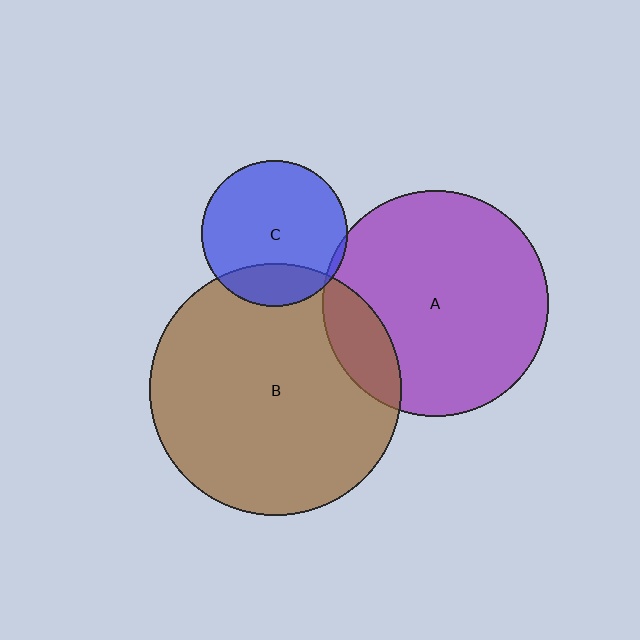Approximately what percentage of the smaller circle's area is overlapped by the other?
Approximately 20%.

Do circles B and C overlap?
Yes.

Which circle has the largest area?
Circle B (brown).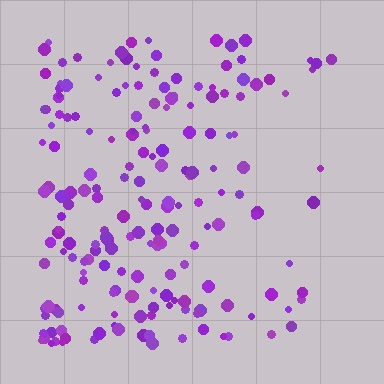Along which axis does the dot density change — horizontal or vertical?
Horizontal.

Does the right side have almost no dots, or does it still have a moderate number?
Still a moderate number, just noticeably fewer than the left.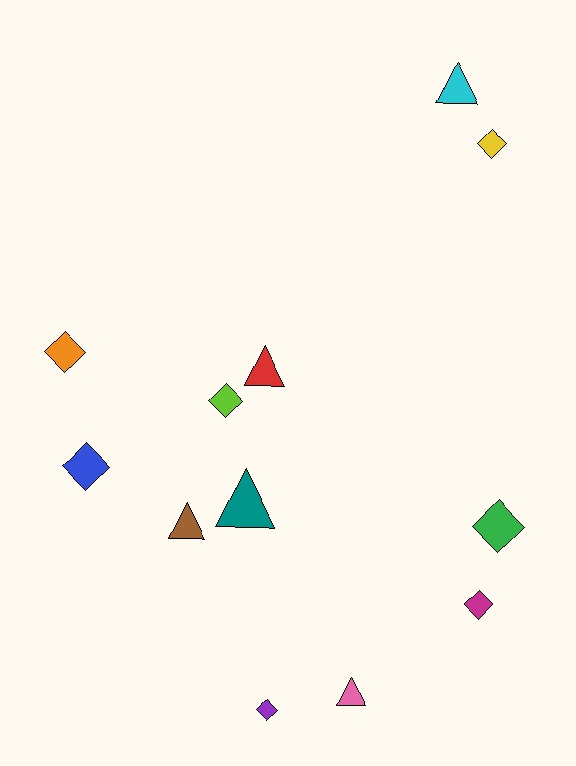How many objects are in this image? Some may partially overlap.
There are 12 objects.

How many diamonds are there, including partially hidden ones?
There are 7 diamonds.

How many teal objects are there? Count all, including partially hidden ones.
There is 1 teal object.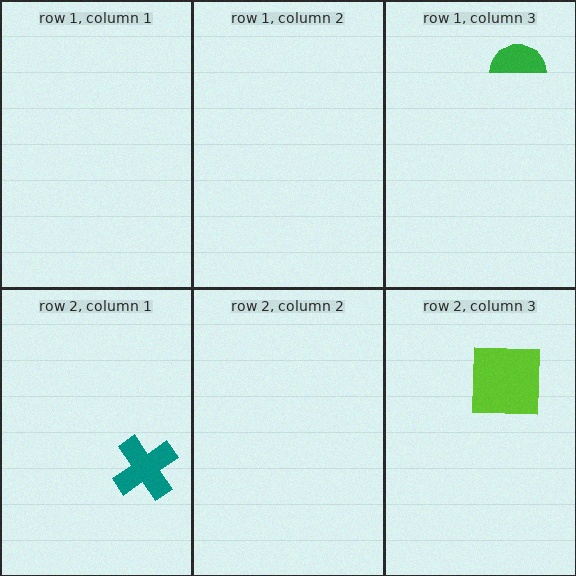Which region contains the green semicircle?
The row 1, column 3 region.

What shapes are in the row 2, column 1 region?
The teal cross.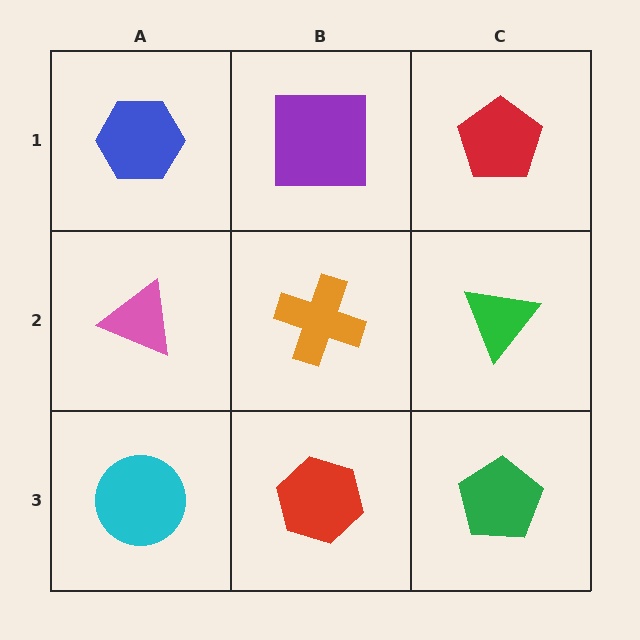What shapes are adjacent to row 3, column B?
An orange cross (row 2, column B), a cyan circle (row 3, column A), a green pentagon (row 3, column C).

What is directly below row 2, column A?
A cyan circle.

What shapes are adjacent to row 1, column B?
An orange cross (row 2, column B), a blue hexagon (row 1, column A), a red pentagon (row 1, column C).